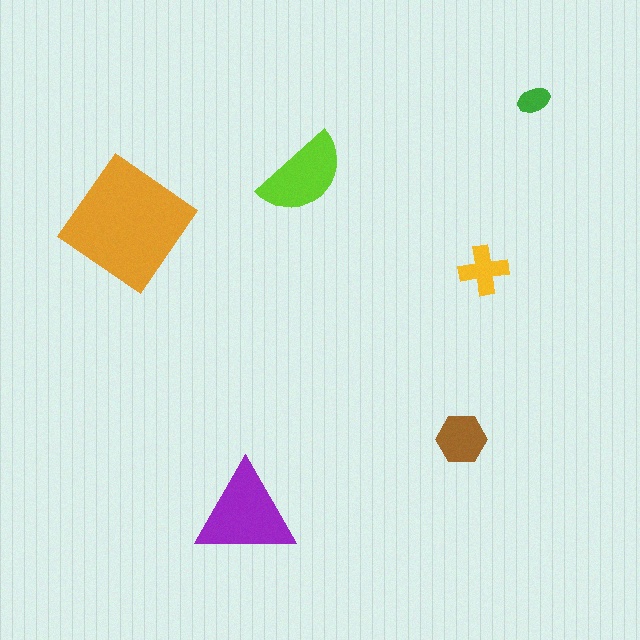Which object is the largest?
The orange diamond.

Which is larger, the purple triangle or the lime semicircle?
The purple triangle.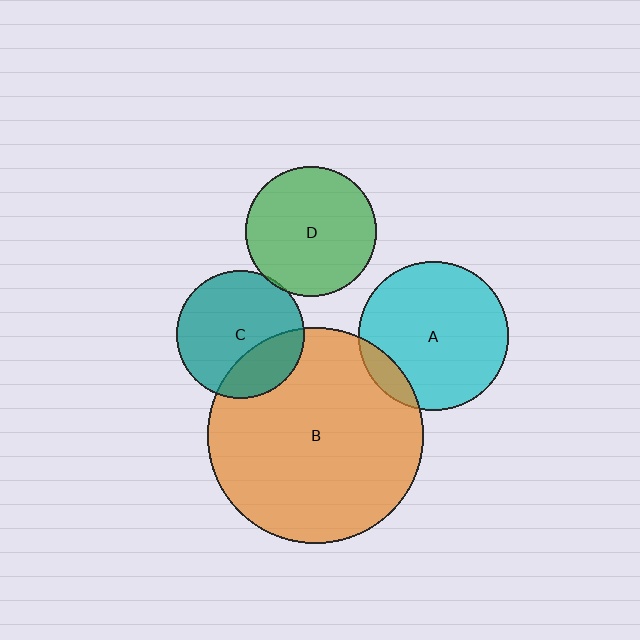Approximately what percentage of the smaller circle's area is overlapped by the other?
Approximately 10%.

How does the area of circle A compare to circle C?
Approximately 1.4 times.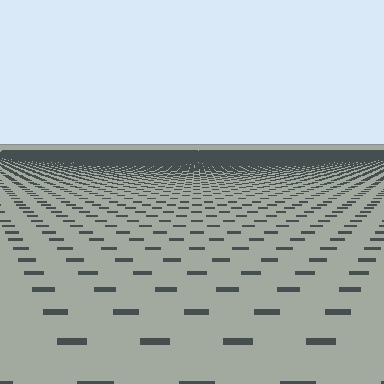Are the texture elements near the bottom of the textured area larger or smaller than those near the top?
Larger. Near the bottom, elements are closer to the viewer and appear at a bigger on-screen size.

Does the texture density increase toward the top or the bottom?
Density increases toward the top.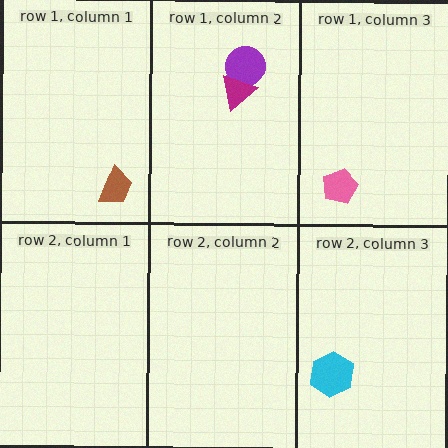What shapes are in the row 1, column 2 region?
The purple circle, the magenta triangle.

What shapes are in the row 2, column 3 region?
The cyan hexagon.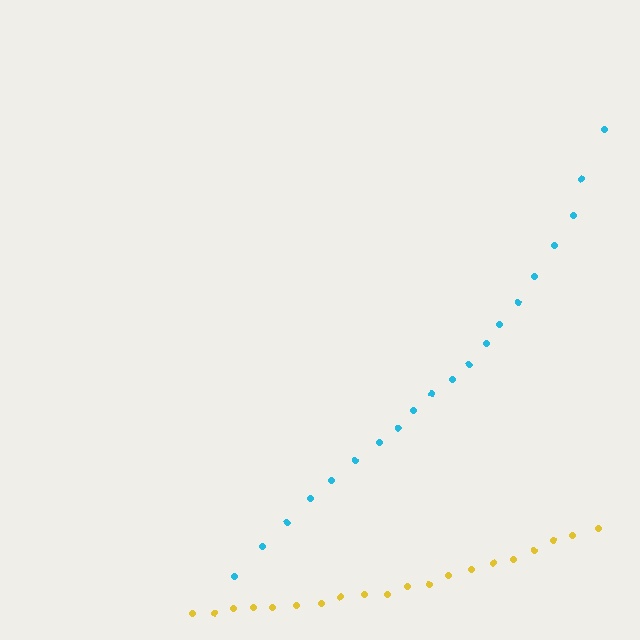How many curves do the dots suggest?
There are 2 distinct paths.